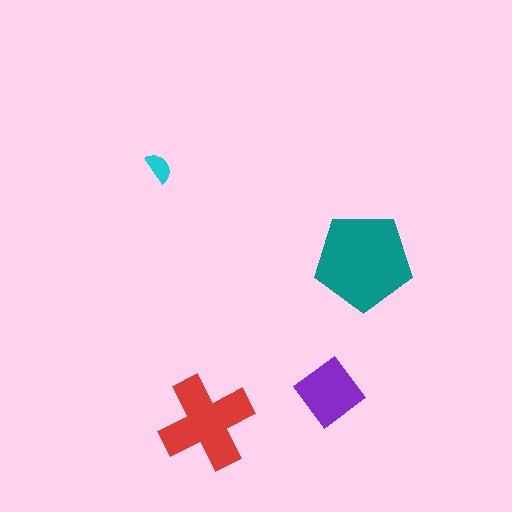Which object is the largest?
The teal pentagon.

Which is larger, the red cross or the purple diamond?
The red cross.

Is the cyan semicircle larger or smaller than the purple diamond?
Smaller.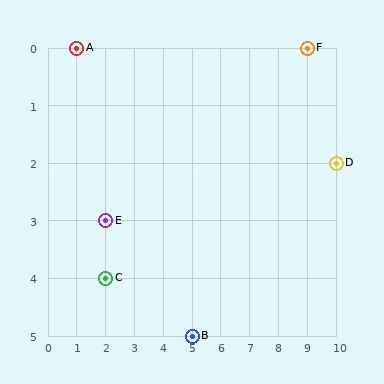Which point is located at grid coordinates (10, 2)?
Point D is at (10, 2).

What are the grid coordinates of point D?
Point D is at grid coordinates (10, 2).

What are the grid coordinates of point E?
Point E is at grid coordinates (2, 3).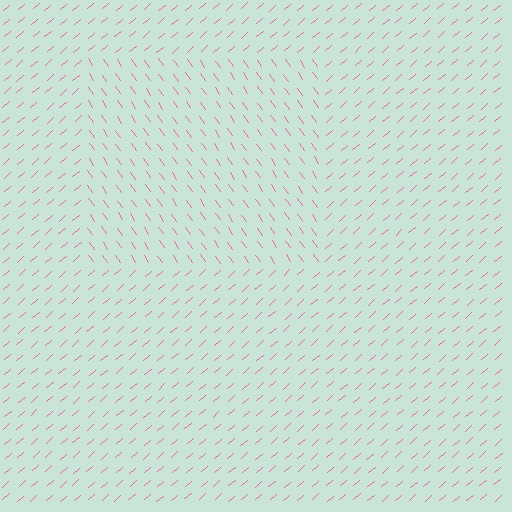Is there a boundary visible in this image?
Yes, there is a texture boundary formed by a change in line orientation.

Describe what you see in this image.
The image is filled with small pink line segments. A rectangle region in the image has lines oriented differently from the surrounding lines, creating a visible texture boundary.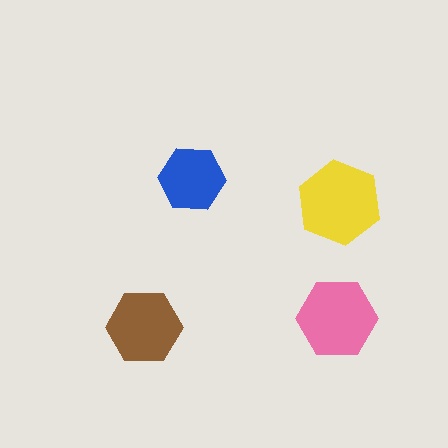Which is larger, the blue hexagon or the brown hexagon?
The brown one.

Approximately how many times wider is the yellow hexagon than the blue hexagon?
About 1.5 times wider.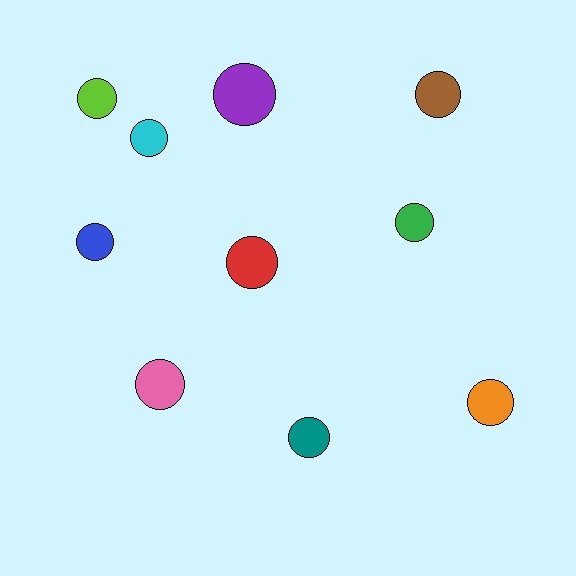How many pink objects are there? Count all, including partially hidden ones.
There is 1 pink object.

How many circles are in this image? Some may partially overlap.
There are 10 circles.